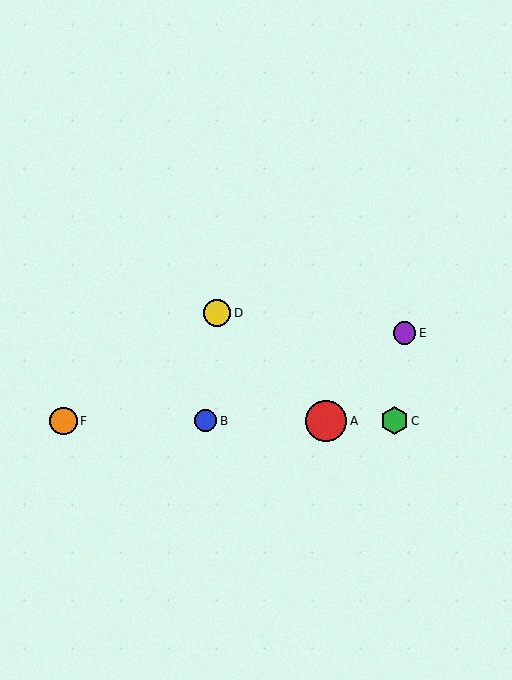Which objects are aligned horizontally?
Objects A, B, C, F are aligned horizontally.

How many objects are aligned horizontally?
4 objects (A, B, C, F) are aligned horizontally.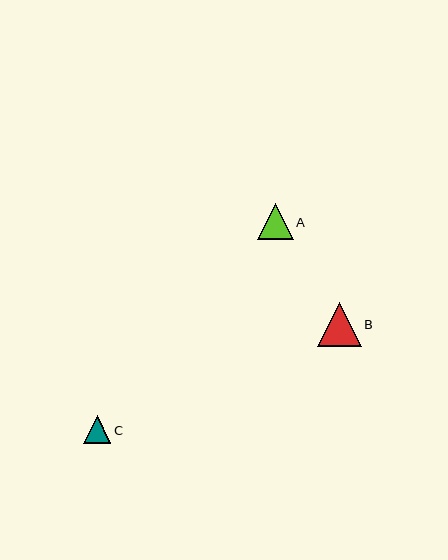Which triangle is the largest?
Triangle B is the largest with a size of approximately 44 pixels.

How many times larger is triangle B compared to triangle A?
Triangle B is approximately 1.2 times the size of triangle A.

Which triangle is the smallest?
Triangle C is the smallest with a size of approximately 28 pixels.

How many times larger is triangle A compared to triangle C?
Triangle A is approximately 1.3 times the size of triangle C.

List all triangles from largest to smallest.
From largest to smallest: B, A, C.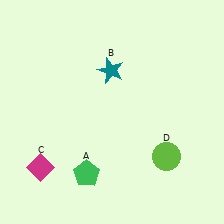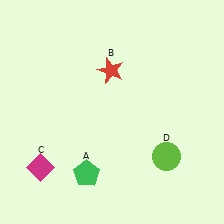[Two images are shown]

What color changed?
The star (B) changed from teal in Image 1 to red in Image 2.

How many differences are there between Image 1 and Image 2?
There is 1 difference between the two images.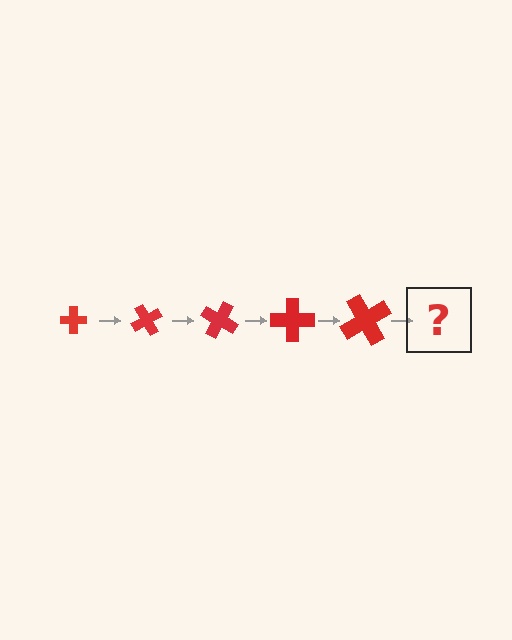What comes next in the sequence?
The next element should be a cross, larger than the previous one and rotated 300 degrees from the start.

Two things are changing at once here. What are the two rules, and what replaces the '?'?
The two rules are that the cross grows larger each step and it rotates 60 degrees each step. The '?' should be a cross, larger than the previous one and rotated 300 degrees from the start.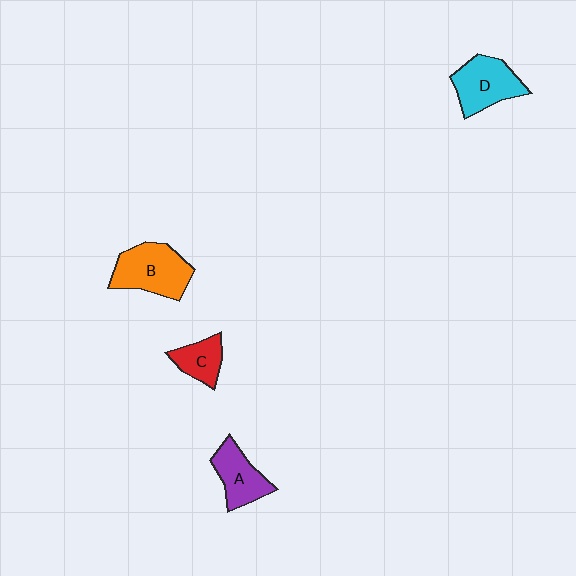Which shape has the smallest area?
Shape C (red).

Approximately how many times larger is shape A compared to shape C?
Approximately 1.3 times.